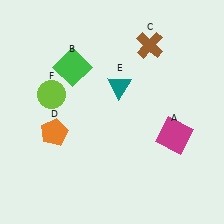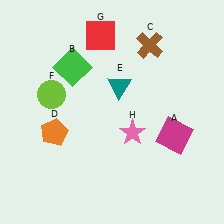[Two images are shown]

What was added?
A red square (G), a pink star (H) were added in Image 2.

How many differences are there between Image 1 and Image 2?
There are 2 differences between the two images.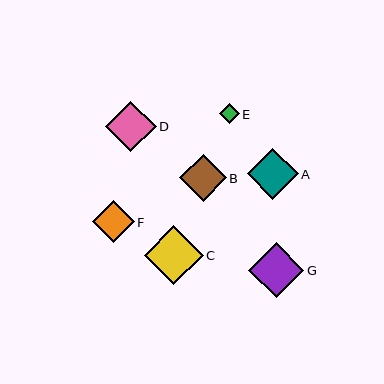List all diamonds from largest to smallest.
From largest to smallest: C, G, A, D, B, F, E.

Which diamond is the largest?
Diamond C is the largest with a size of approximately 59 pixels.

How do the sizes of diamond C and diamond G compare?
Diamond C and diamond G are approximately the same size.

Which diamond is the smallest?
Diamond E is the smallest with a size of approximately 20 pixels.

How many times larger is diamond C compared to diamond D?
Diamond C is approximately 1.2 times the size of diamond D.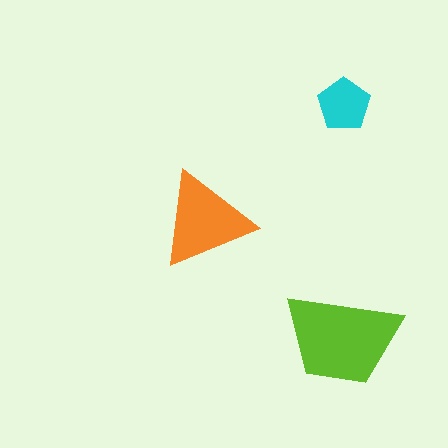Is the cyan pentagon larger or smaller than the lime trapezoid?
Smaller.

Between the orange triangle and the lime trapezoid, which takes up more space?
The lime trapezoid.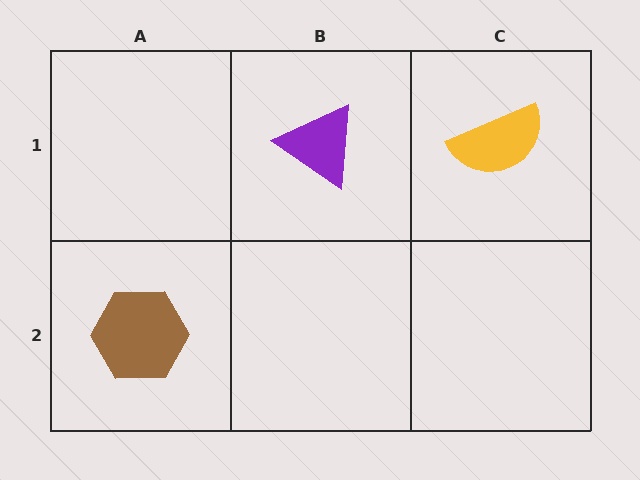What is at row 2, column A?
A brown hexagon.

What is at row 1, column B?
A purple triangle.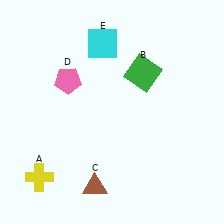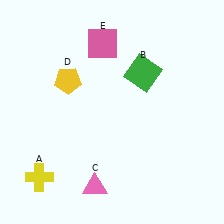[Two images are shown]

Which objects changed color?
C changed from brown to pink. D changed from pink to yellow. E changed from cyan to pink.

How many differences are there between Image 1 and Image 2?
There are 3 differences between the two images.